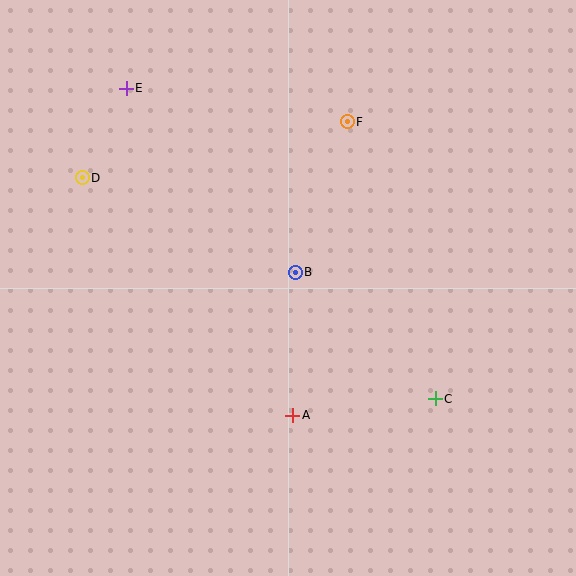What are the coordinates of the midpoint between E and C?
The midpoint between E and C is at (281, 243).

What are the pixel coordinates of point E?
Point E is at (126, 88).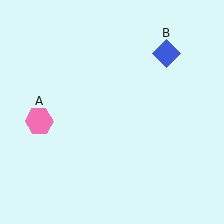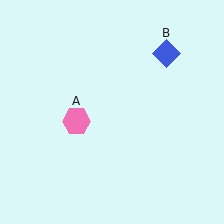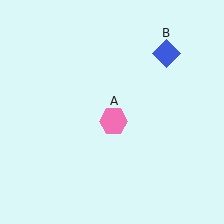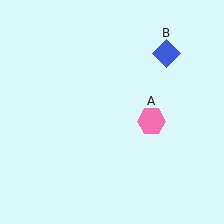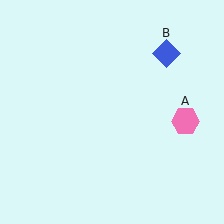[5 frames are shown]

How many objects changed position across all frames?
1 object changed position: pink hexagon (object A).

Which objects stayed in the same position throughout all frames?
Blue diamond (object B) remained stationary.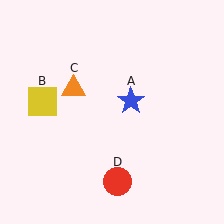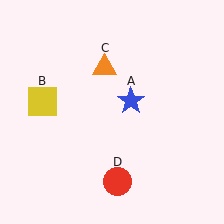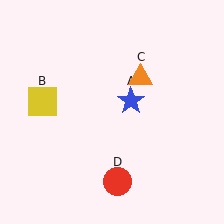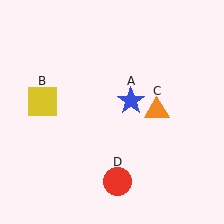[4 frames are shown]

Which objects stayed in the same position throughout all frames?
Blue star (object A) and yellow square (object B) and red circle (object D) remained stationary.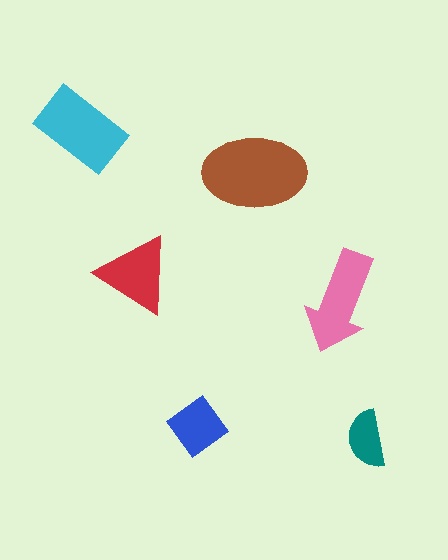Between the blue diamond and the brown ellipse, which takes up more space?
The brown ellipse.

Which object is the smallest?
The teal semicircle.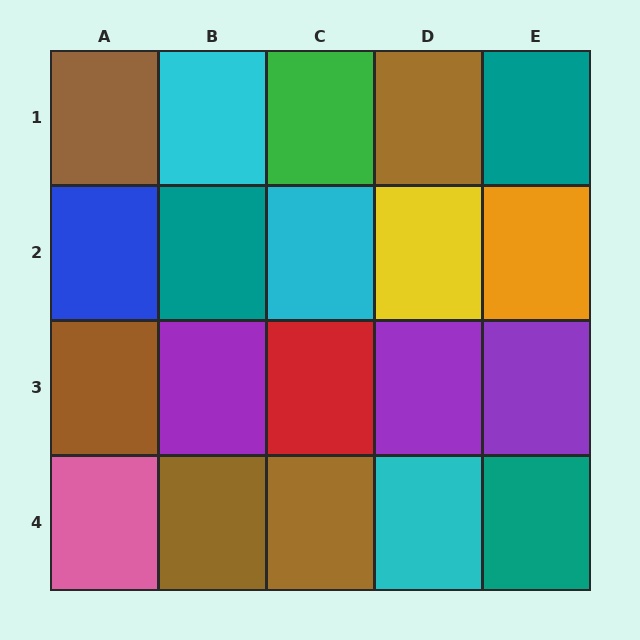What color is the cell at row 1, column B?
Cyan.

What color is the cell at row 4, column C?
Brown.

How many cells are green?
1 cell is green.